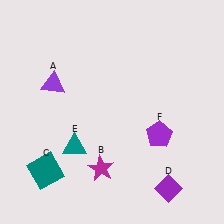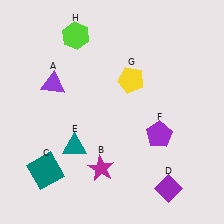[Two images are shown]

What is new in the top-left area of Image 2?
A lime hexagon (H) was added in the top-left area of Image 2.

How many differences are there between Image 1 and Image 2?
There are 2 differences between the two images.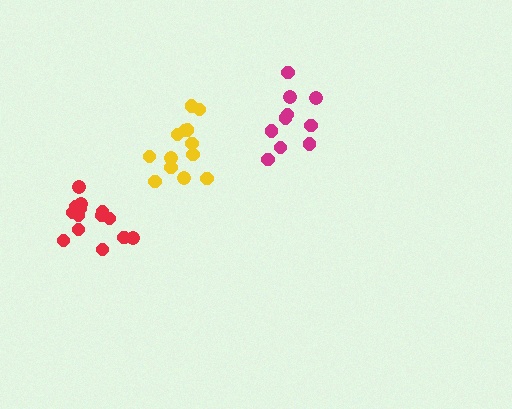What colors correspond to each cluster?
The clusters are colored: magenta, yellow, red.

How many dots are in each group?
Group 1: 10 dots, Group 2: 13 dots, Group 3: 14 dots (37 total).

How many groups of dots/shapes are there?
There are 3 groups.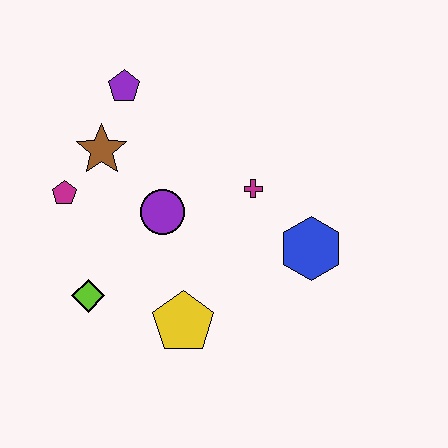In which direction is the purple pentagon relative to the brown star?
The purple pentagon is above the brown star.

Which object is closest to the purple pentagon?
The brown star is closest to the purple pentagon.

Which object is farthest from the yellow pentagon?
The purple pentagon is farthest from the yellow pentagon.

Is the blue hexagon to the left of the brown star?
No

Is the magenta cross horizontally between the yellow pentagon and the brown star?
No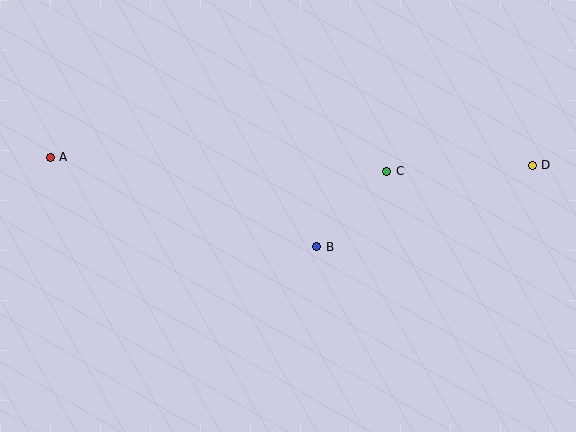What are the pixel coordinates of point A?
Point A is at (50, 157).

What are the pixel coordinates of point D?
Point D is at (532, 165).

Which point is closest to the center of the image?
Point B at (317, 247) is closest to the center.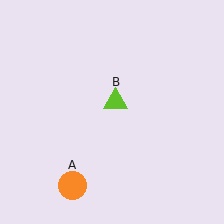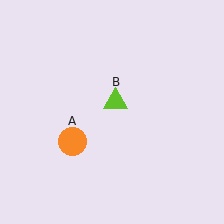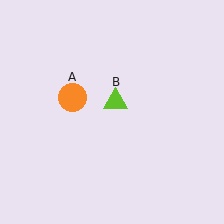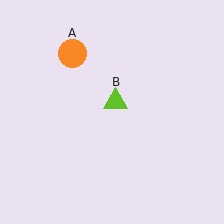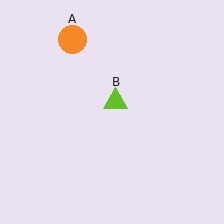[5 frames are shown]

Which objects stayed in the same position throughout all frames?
Lime triangle (object B) remained stationary.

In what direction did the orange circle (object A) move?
The orange circle (object A) moved up.